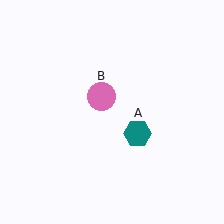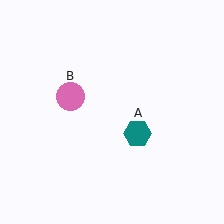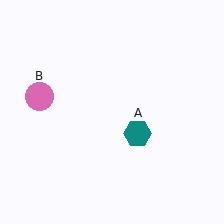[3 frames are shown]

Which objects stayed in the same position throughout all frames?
Teal hexagon (object A) remained stationary.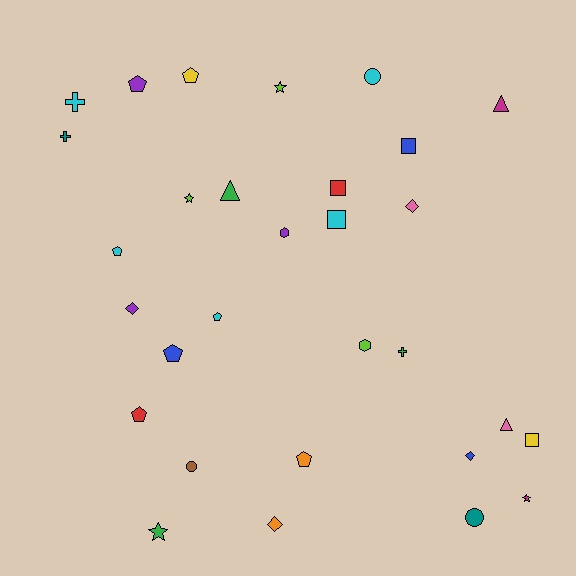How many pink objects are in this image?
There are 2 pink objects.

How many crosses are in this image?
There are 3 crosses.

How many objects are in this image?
There are 30 objects.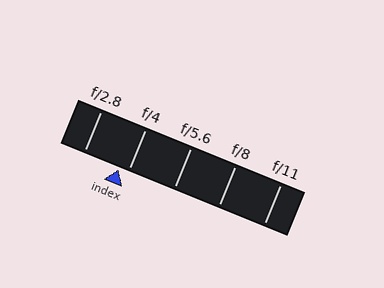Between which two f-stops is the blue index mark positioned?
The index mark is between f/2.8 and f/4.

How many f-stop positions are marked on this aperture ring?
There are 5 f-stop positions marked.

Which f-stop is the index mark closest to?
The index mark is closest to f/4.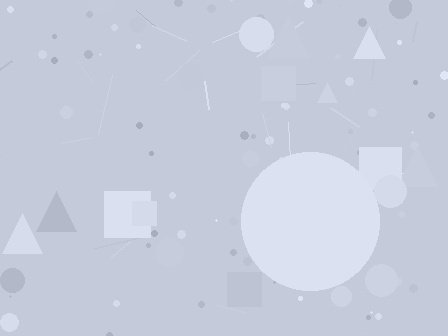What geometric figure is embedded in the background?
A circle is embedded in the background.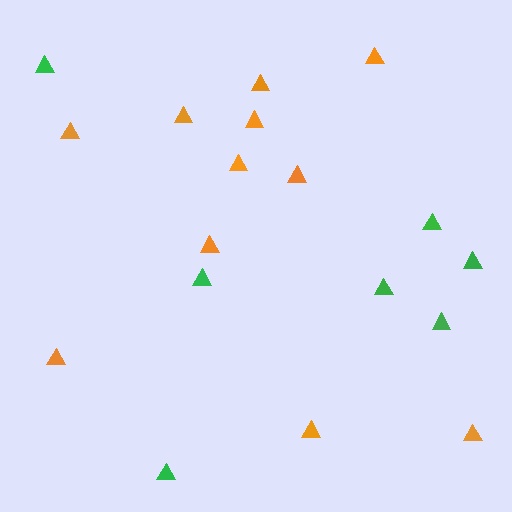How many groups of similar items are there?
There are 2 groups: one group of orange triangles (11) and one group of green triangles (7).